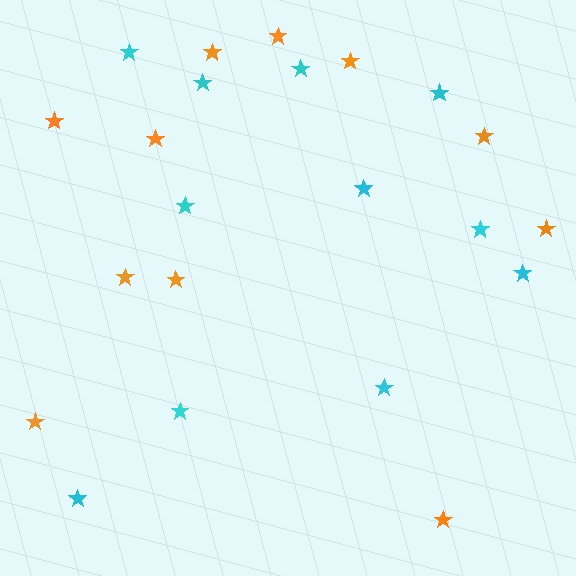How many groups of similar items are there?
There are 2 groups: one group of cyan stars (11) and one group of orange stars (11).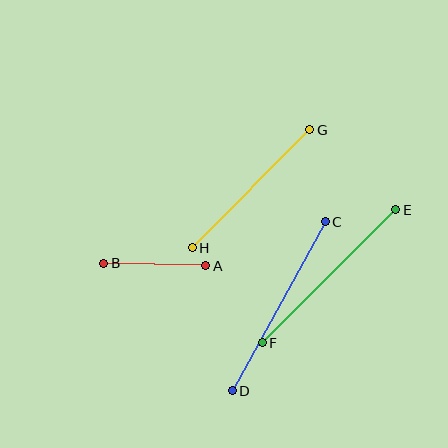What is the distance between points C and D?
The distance is approximately 193 pixels.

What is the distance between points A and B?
The distance is approximately 102 pixels.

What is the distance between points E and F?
The distance is approximately 188 pixels.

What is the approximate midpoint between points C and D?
The midpoint is at approximately (279, 306) pixels.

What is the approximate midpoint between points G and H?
The midpoint is at approximately (251, 189) pixels.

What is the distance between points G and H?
The distance is approximately 166 pixels.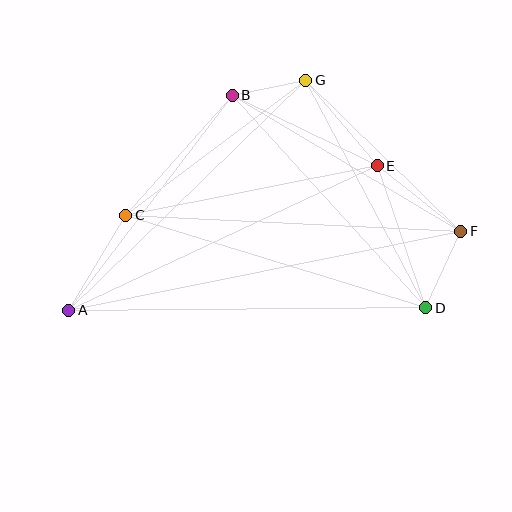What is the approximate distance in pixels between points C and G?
The distance between C and G is approximately 225 pixels.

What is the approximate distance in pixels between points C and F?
The distance between C and F is approximately 335 pixels.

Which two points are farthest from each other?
Points A and F are farthest from each other.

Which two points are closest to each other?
Points B and G are closest to each other.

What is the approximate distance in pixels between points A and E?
The distance between A and E is approximately 341 pixels.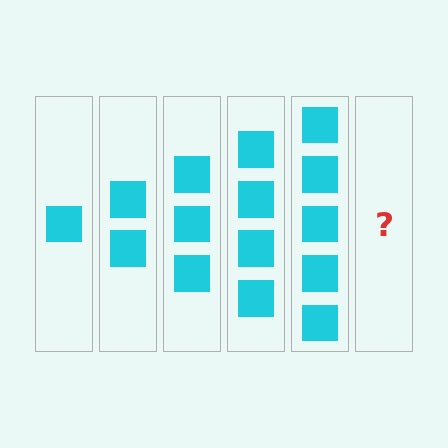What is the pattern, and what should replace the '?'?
The pattern is that each step adds one more square. The '?' should be 6 squares.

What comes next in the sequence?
The next element should be 6 squares.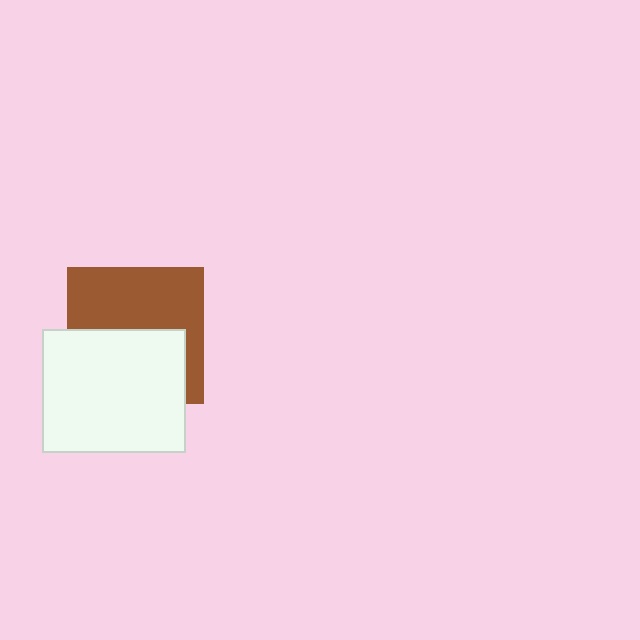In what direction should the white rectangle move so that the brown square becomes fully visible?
The white rectangle should move down. That is the shortest direction to clear the overlap and leave the brown square fully visible.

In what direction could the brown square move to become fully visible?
The brown square could move up. That would shift it out from behind the white rectangle entirely.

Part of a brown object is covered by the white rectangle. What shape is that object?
It is a square.